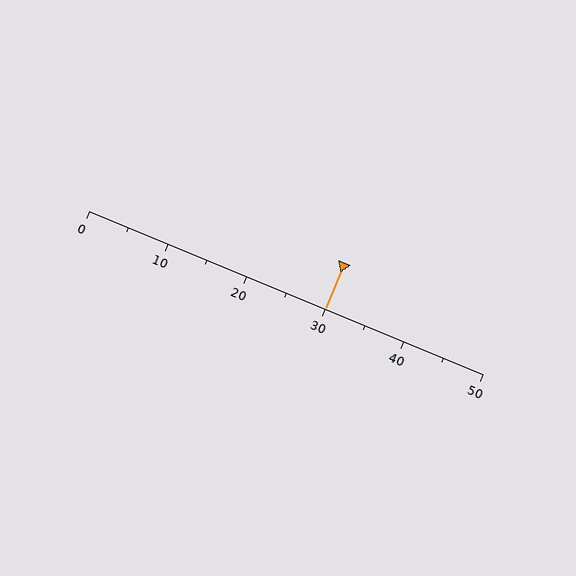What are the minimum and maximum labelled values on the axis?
The axis runs from 0 to 50.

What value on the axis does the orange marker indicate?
The marker indicates approximately 30.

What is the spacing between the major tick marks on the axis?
The major ticks are spaced 10 apart.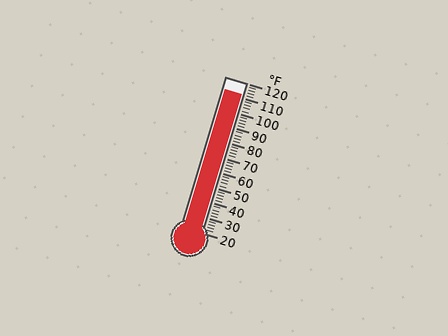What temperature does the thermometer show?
The thermometer shows approximately 112°F.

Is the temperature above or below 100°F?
The temperature is above 100°F.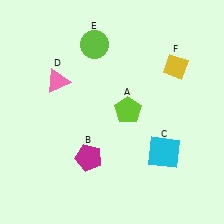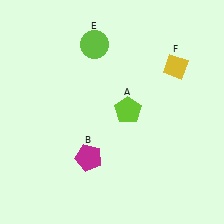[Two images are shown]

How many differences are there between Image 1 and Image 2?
There are 2 differences between the two images.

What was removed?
The cyan square (C), the pink triangle (D) were removed in Image 2.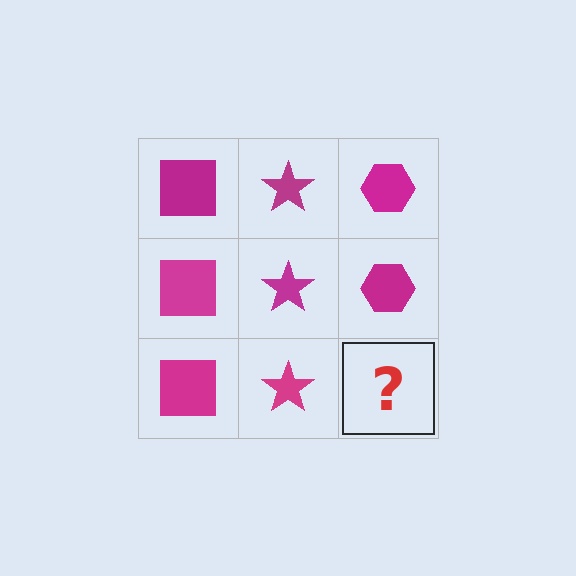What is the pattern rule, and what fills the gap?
The rule is that each column has a consistent shape. The gap should be filled with a magenta hexagon.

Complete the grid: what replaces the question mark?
The question mark should be replaced with a magenta hexagon.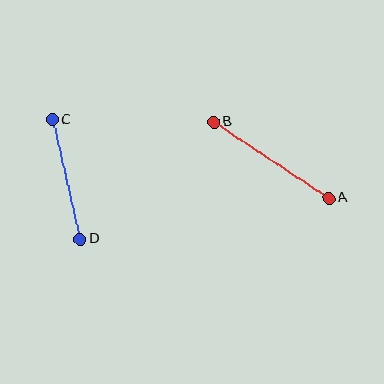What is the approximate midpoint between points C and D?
The midpoint is at approximately (66, 180) pixels.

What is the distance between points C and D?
The distance is approximately 123 pixels.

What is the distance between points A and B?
The distance is approximately 138 pixels.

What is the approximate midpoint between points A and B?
The midpoint is at approximately (271, 160) pixels.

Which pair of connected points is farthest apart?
Points A and B are farthest apart.